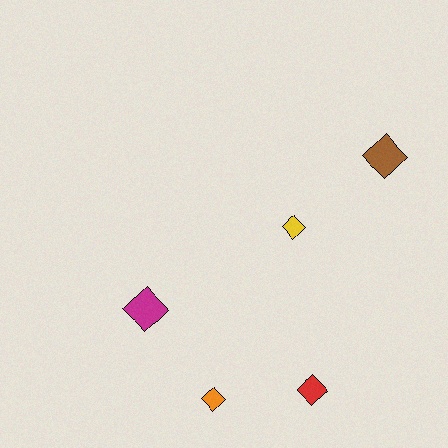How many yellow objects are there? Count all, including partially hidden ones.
There is 1 yellow object.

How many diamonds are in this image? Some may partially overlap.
There are 5 diamonds.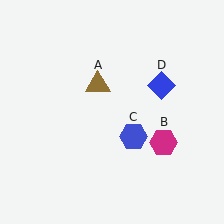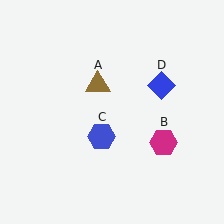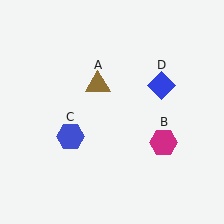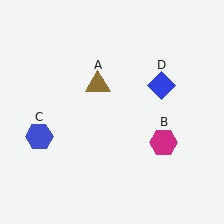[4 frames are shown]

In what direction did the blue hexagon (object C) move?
The blue hexagon (object C) moved left.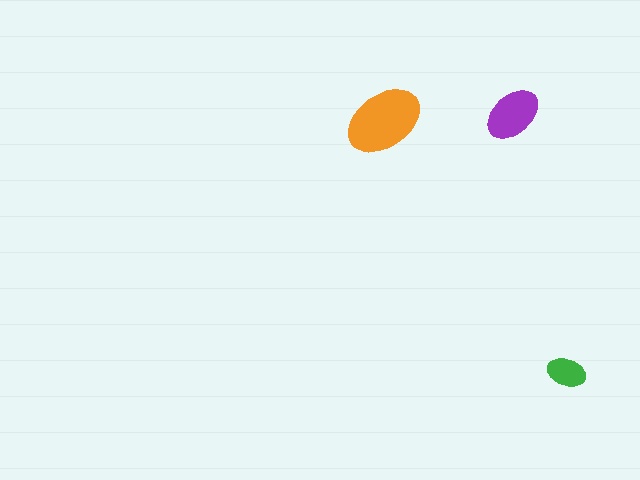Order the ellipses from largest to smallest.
the orange one, the purple one, the green one.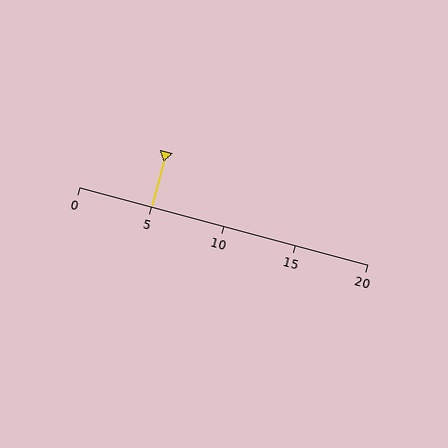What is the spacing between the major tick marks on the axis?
The major ticks are spaced 5 apart.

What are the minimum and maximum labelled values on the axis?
The axis runs from 0 to 20.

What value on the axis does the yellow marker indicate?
The marker indicates approximately 5.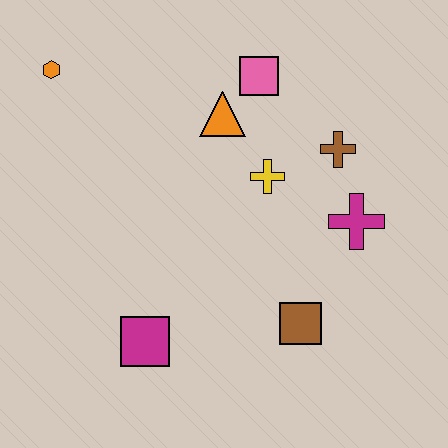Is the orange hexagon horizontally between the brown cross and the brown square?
No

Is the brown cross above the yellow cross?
Yes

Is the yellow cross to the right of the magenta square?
Yes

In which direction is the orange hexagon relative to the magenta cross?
The orange hexagon is to the left of the magenta cross.